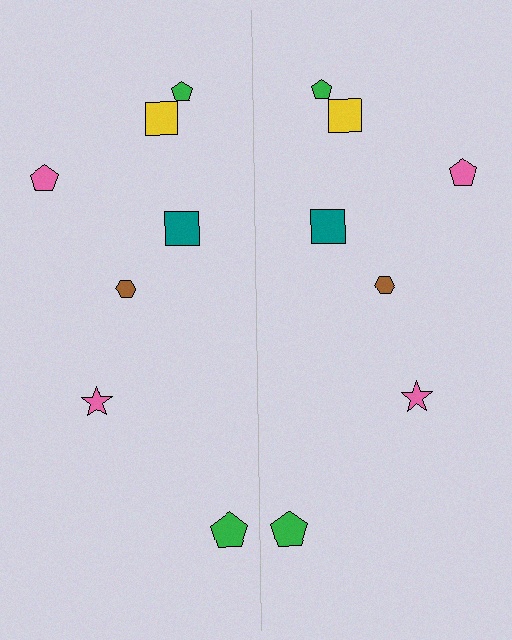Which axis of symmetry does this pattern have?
The pattern has a vertical axis of symmetry running through the center of the image.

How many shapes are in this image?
There are 14 shapes in this image.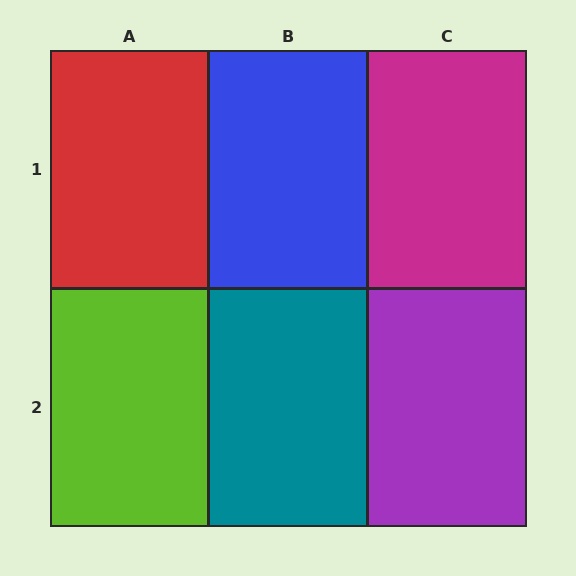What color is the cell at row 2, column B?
Teal.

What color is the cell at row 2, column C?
Purple.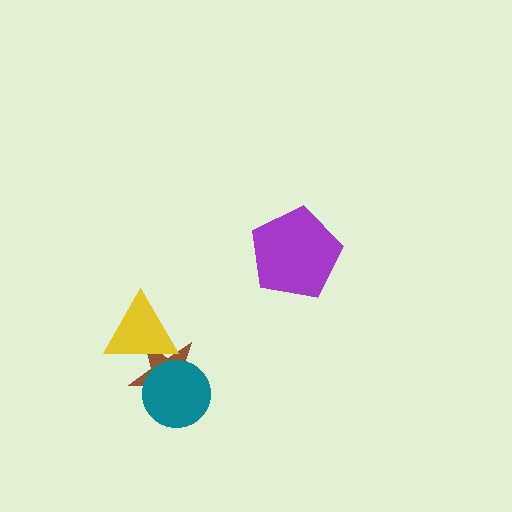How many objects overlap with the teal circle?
1 object overlaps with the teal circle.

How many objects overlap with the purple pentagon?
0 objects overlap with the purple pentagon.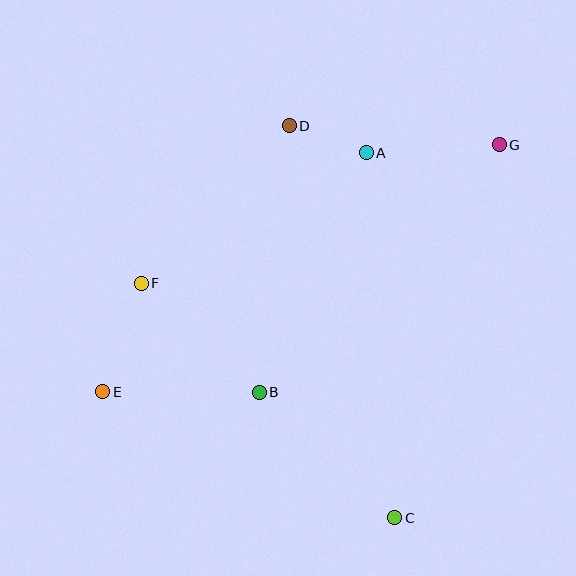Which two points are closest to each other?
Points A and D are closest to each other.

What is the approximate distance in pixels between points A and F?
The distance between A and F is approximately 260 pixels.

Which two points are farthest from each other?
Points E and G are farthest from each other.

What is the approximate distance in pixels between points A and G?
The distance between A and G is approximately 134 pixels.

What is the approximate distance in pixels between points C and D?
The distance between C and D is approximately 406 pixels.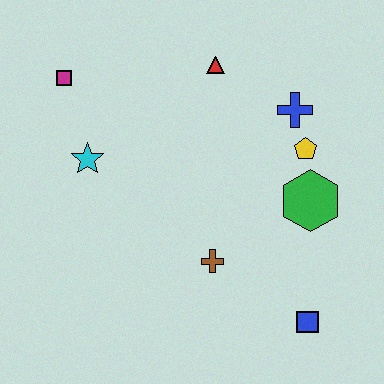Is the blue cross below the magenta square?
Yes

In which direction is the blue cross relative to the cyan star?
The blue cross is to the right of the cyan star.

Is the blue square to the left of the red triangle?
No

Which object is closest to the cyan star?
The magenta square is closest to the cyan star.